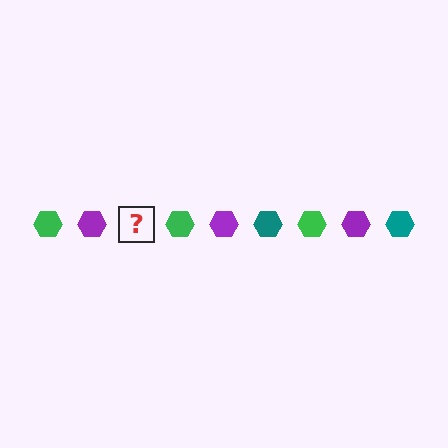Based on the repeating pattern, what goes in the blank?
The blank should be a teal hexagon.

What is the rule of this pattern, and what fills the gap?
The rule is that the pattern cycles through green, purple, teal hexagons. The gap should be filled with a teal hexagon.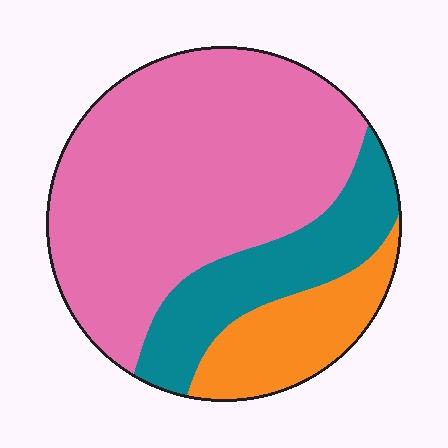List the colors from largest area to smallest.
From largest to smallest: pink, teal, orange.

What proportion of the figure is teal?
Teal takes up about one fifth (1/5) of the figure.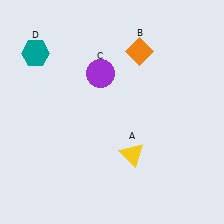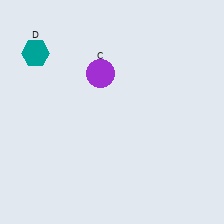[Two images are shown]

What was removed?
The orange diamond (B), the yellow triangle (A) were removed in Image 2.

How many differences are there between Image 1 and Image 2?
There are 2 differences between the two images.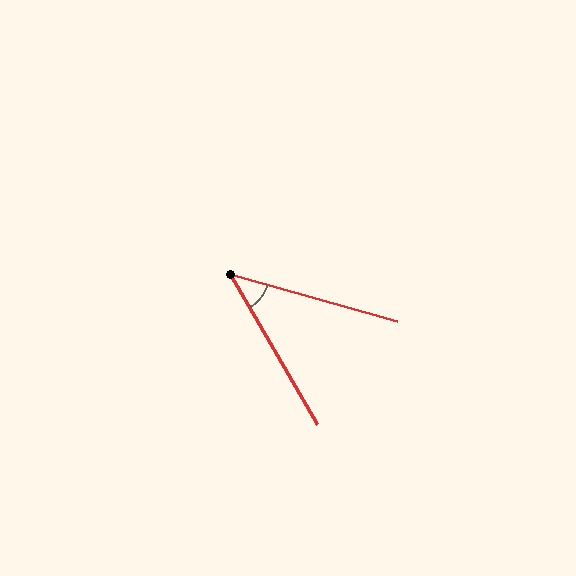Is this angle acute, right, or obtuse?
It is acute.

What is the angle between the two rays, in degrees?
Approximately 44 degrees.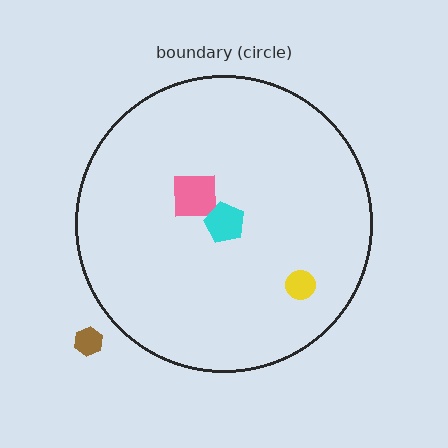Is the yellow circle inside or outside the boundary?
Inside.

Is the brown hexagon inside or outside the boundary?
Outside.